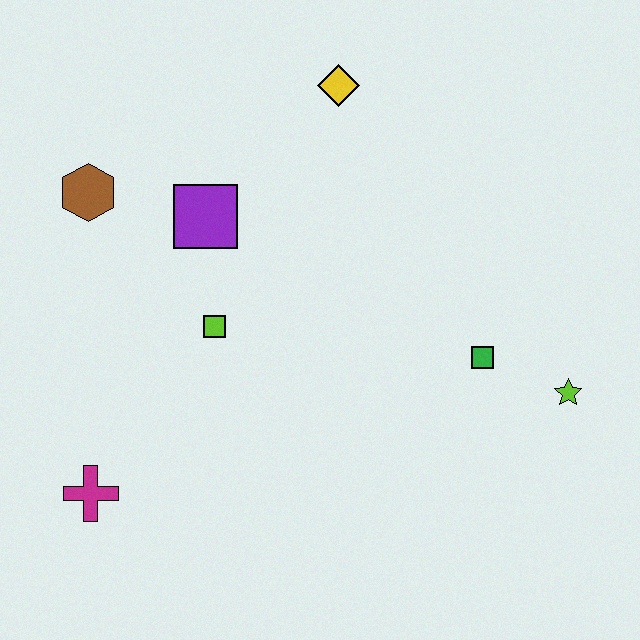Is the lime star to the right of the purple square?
Yes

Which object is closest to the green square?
The lime star is closest to the green square.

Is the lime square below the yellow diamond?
Yes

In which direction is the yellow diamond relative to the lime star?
The yellow diamond is above the lime star.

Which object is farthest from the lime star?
The brown hexagon is farthest from the lime star.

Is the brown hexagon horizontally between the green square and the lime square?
No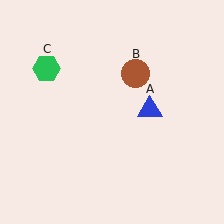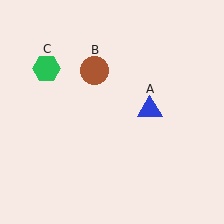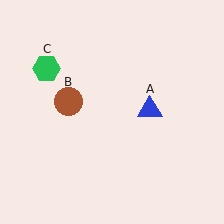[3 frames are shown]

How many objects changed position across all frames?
1 object changed position: brown circle (object B).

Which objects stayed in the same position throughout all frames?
Blue triangle (object A) and green hexagon (object C) remained stationary.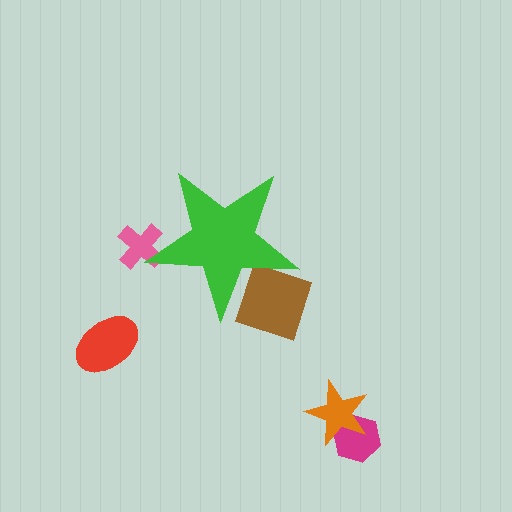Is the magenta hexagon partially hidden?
No, the magenta hexagon is fully visible.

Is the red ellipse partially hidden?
No, the red ellipse is fully visible.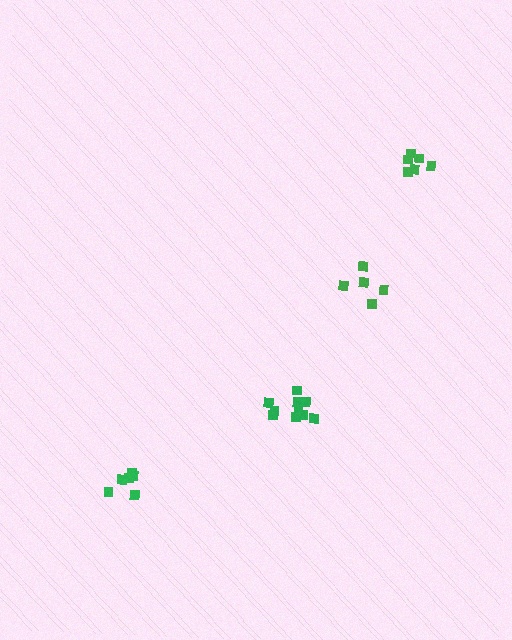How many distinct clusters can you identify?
There are 4 distinct clusters.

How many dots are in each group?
Group 1: 5 dots, Group 2: 6 dots, Group 3: 10 dots, Group 4: 6 dots (27 total).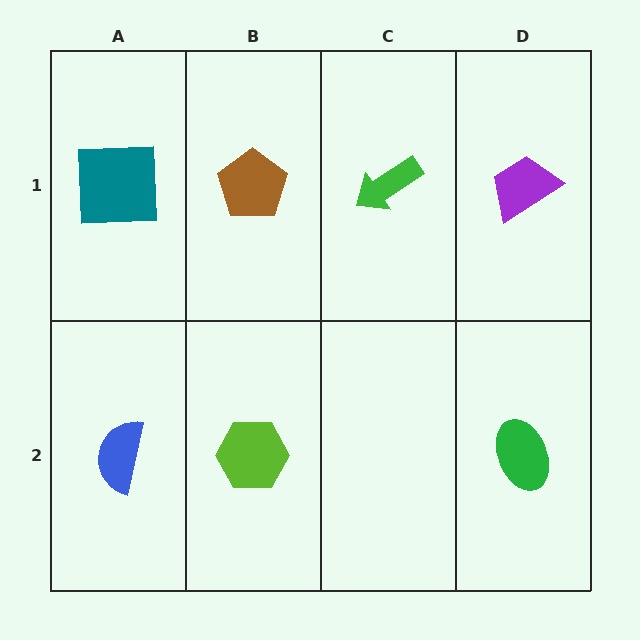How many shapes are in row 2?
3 shapes.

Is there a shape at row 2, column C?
No, that cell is empty.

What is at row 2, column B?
A lime hexagon.